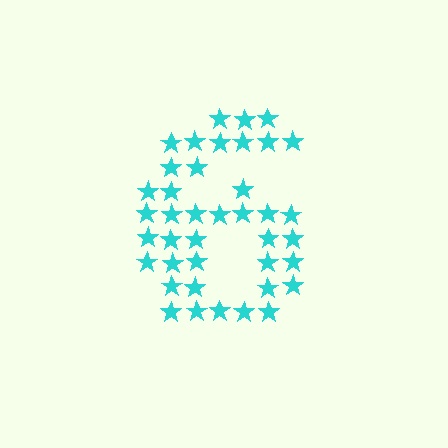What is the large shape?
The large shape is the digit 6.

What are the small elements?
The small elements are stars.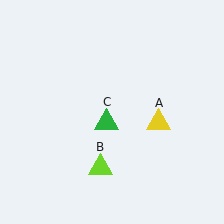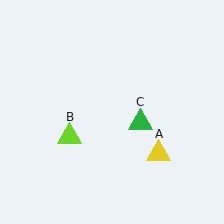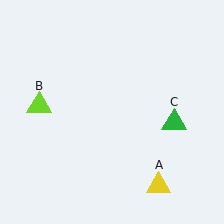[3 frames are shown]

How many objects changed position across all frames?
3 objects changed position: yellow triangle (object A), lime triangle (object B), green triangle (object C).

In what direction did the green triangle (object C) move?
The green triangle (object C) moved right.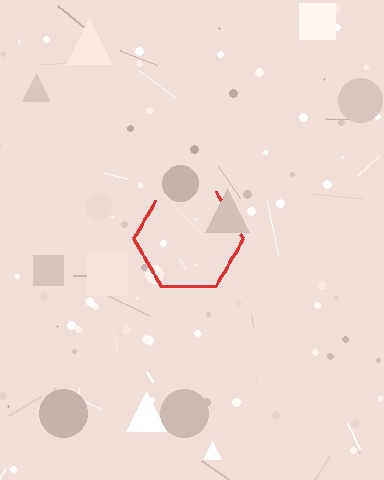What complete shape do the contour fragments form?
The contour fragments form a hexagon.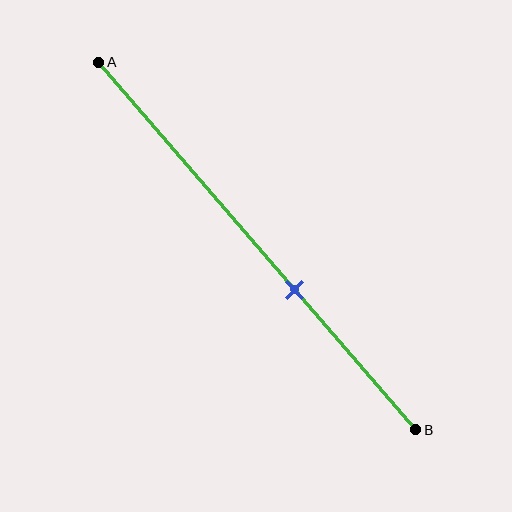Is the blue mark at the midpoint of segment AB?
No, the mark is at about 60% from A, not at the 50% midpoint.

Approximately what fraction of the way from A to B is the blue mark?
The blue mark is approximately 60% of the way from A to B.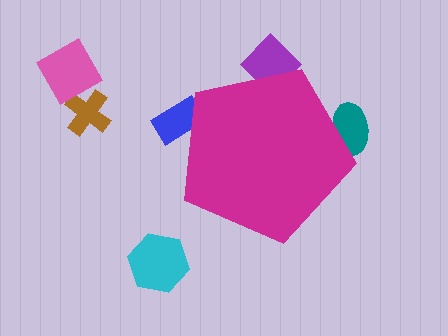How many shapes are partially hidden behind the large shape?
3 shapes are partially hidden.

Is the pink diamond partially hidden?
No, the pink diamond is fully visible.